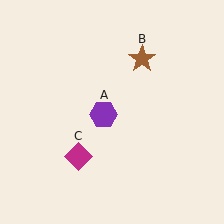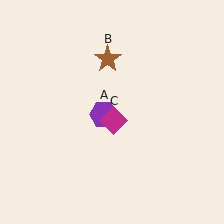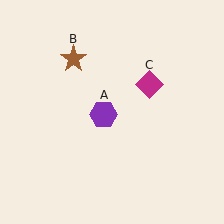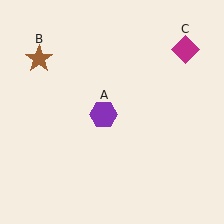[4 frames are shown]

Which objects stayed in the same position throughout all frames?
Purple hexagon (object A) remained stationary.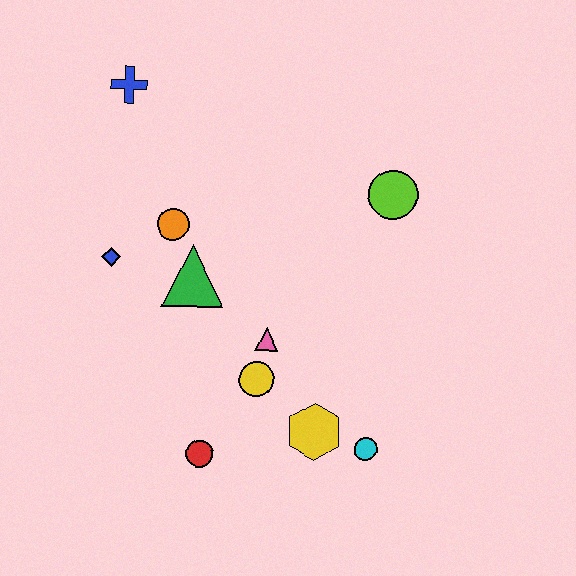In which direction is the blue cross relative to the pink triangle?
The blue cross is above the pink triangle.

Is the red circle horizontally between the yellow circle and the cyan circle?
No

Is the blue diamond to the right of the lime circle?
No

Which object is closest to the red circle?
The yellow circle is closest to the red circle.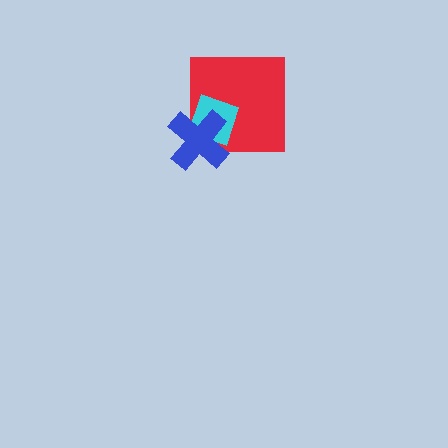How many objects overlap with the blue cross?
2 objects overlap with the blue cross.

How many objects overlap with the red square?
2 objects overlap with the red square.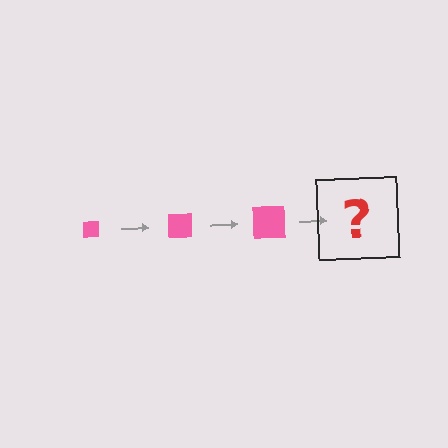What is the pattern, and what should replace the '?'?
The pattern is that the square gets progressively larger each step. The '?' should be a pink square, larger than the previous one.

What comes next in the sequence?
The next element should be a pink square, larger than the previous one.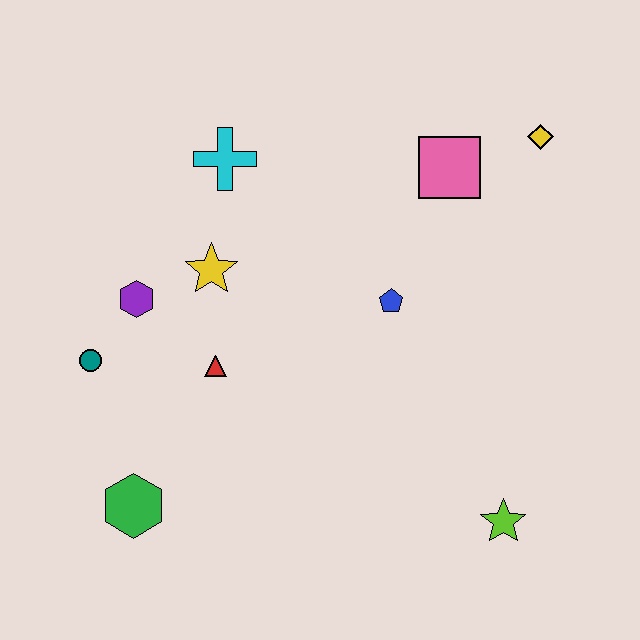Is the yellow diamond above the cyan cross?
Yes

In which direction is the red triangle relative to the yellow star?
The red triangle is below the yellow star.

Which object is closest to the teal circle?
The purple hexagon is closest to the teal circle.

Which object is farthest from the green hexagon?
The yellow diamond is farthest from the green hexagon.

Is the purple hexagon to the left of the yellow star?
Yes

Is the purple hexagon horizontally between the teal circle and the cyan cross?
Yes